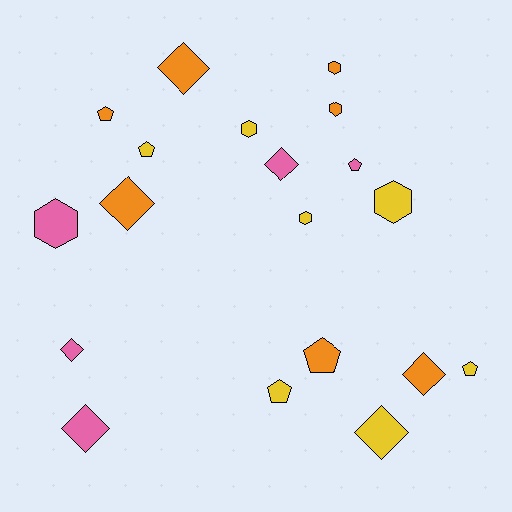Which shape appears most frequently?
Diamond, with 7 objects.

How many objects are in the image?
There are 19 objects.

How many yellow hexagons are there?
There are 3 yellow hexagons.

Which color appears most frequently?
Orange, with 7 objects.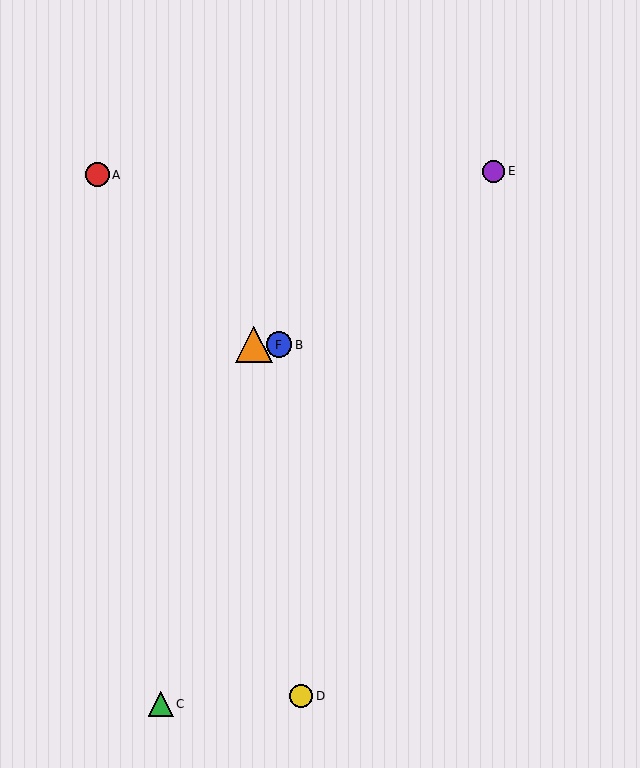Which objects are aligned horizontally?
Objects B, F are aligned horizontally.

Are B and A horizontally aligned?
No, B is at y≈345 and A is at y≈175.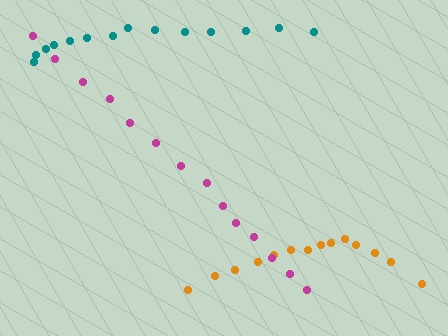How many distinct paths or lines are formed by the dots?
There are 3 distinct paths.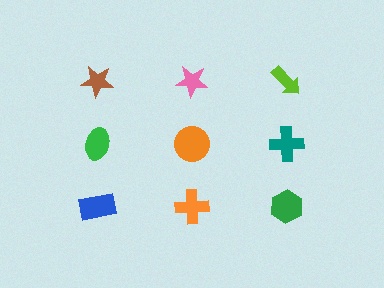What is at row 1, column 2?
A pink star.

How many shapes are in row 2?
3 shapes.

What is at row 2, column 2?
An orange circle.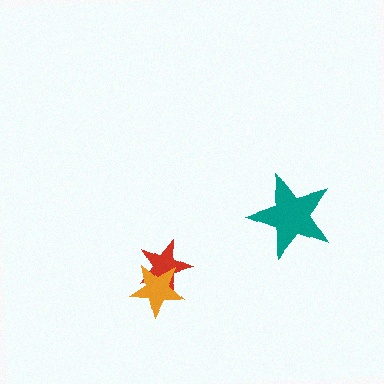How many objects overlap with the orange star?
1 object overlaps with the orange star.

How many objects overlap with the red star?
1 object overlaps with the red star.